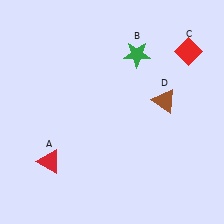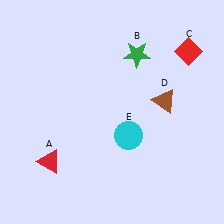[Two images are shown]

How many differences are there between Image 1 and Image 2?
There is 1 difference between the two images.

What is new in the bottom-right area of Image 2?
A cyan circle (E) was added in the bottom-right area of Image 2.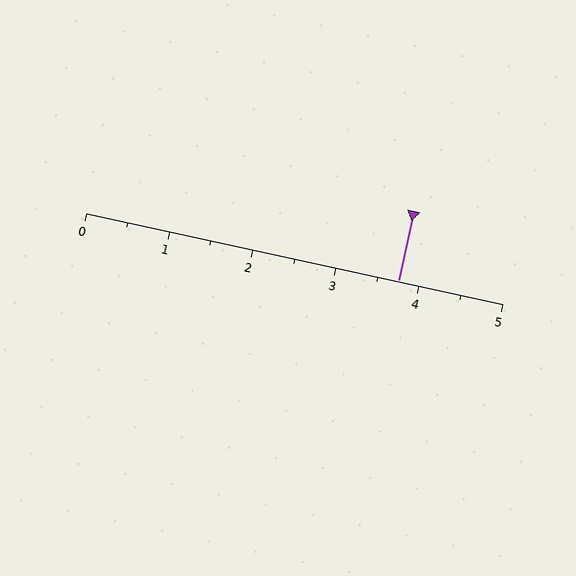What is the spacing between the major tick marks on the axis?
The major ticks are spaced 1 apart.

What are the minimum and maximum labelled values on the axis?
The axis runs from 0 to 5.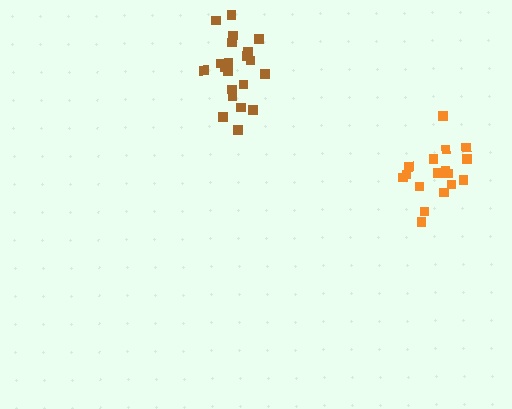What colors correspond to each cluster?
The clusters are colored: brown, orange.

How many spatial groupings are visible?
There are 2 spatial groupings.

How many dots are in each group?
Group 1: 21 dots, Group 2: 17 dots (38 total).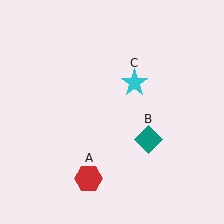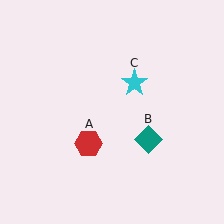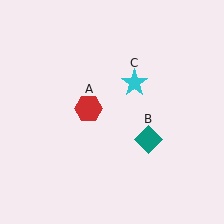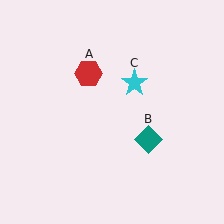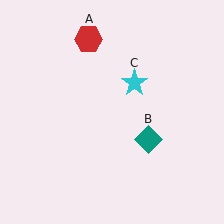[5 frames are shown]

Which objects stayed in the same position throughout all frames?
Teal diamond (object B) and cyan star (object C) remained stationary.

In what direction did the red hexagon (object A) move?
The red hexagon (object A) moved up.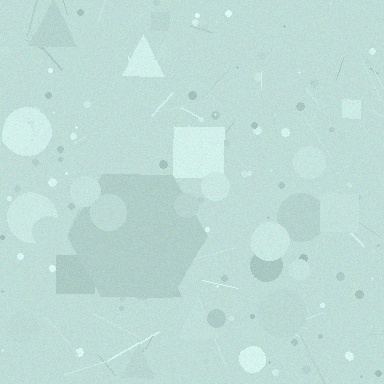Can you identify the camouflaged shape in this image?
The camouflaged shape is a hexagon.